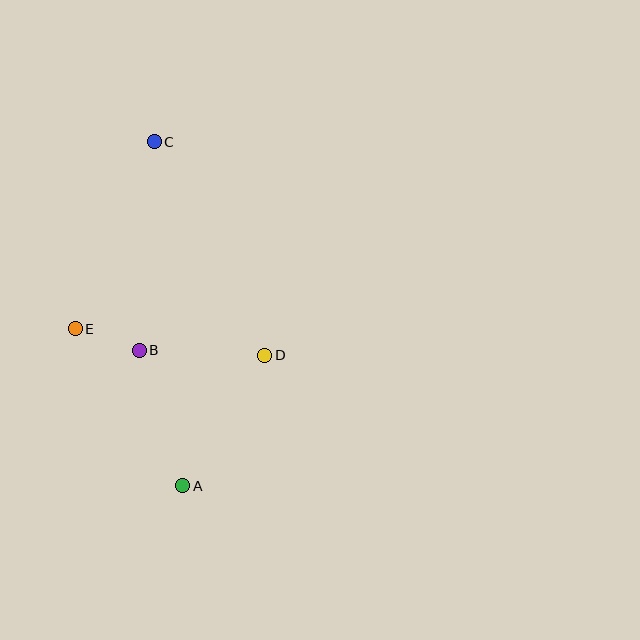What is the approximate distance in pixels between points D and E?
The distance between D and E is approximately 191 pixels.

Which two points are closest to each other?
Points B and E are closest to each other.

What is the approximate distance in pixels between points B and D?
The distance between B and D is approximately 125 pixels.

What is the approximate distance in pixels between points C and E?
The distance between C and E is approximately 203 pixels.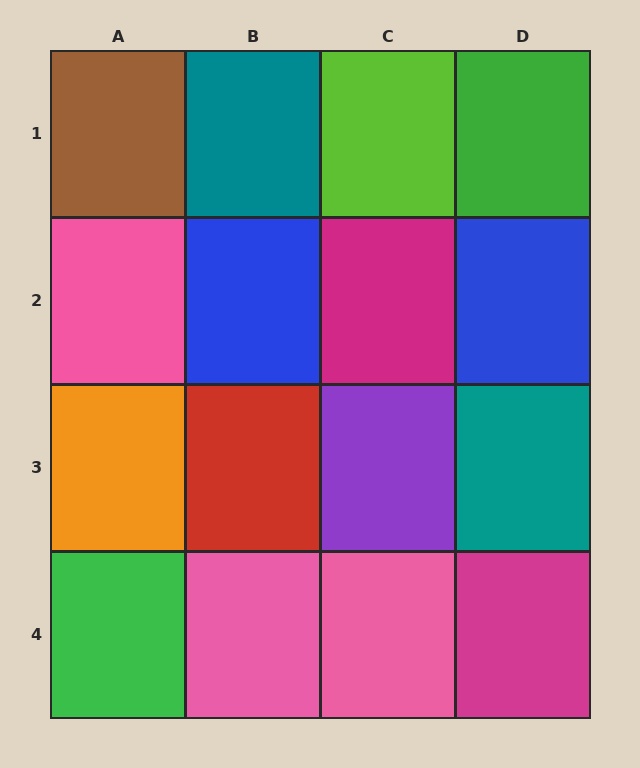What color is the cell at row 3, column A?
Orange.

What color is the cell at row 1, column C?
Lime.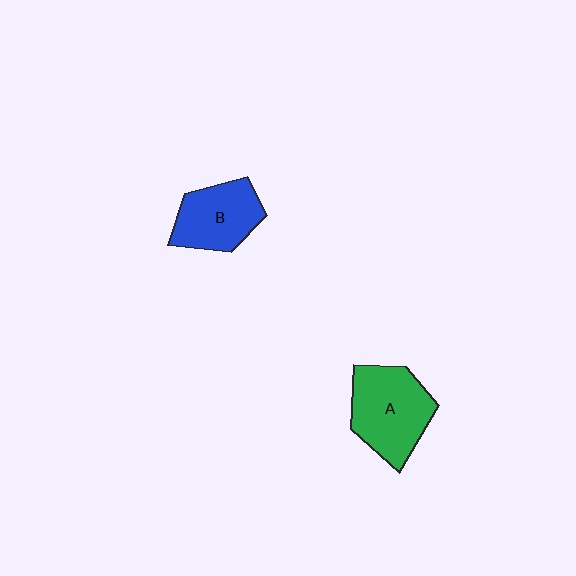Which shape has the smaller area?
Shape B (blue).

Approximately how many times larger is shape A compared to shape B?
Approximately 1.3 times.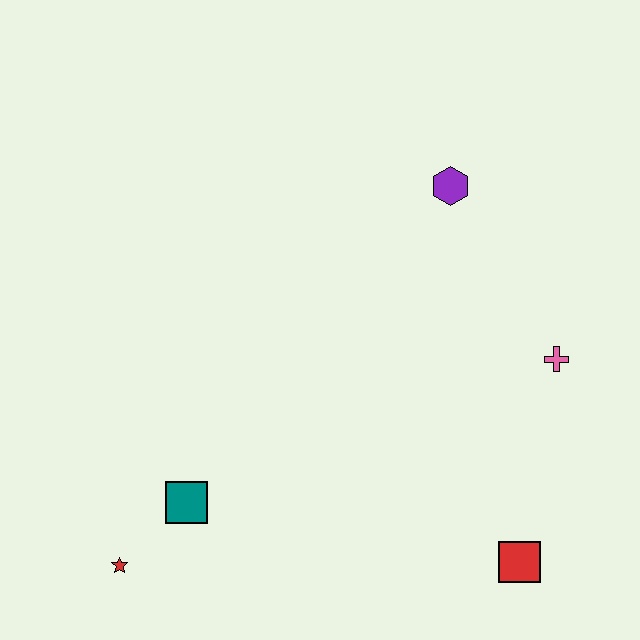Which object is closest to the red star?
The teal square is closest to the red star.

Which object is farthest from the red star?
The purple hexagon is farthest from the red star.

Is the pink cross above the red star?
Yes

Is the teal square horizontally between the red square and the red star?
Yes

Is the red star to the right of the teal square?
No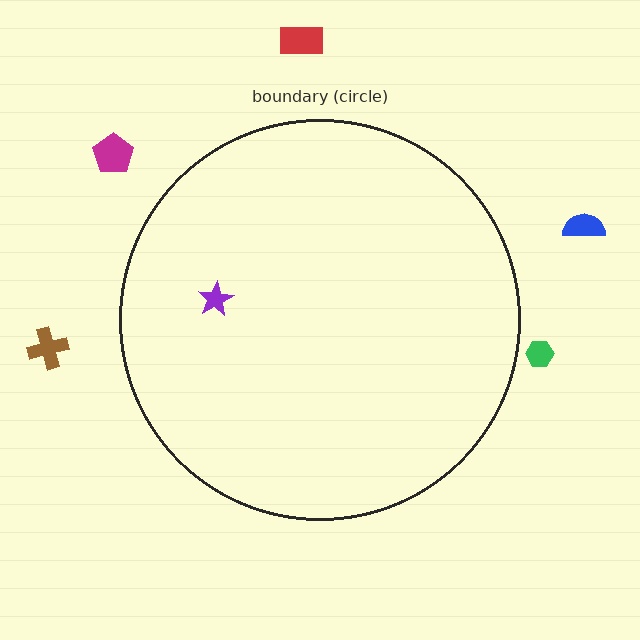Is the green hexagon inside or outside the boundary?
Outside.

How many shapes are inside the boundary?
1 inside, 5 outside.